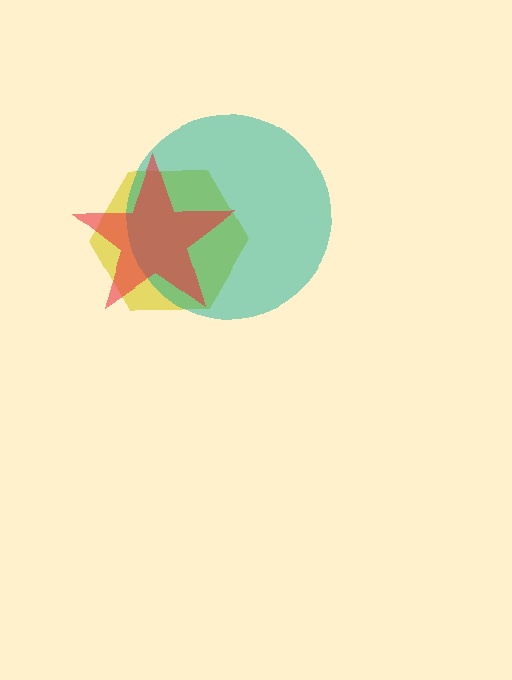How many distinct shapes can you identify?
There are 3 distinct shapes: a yellow hexagon, a teal circle, a red star.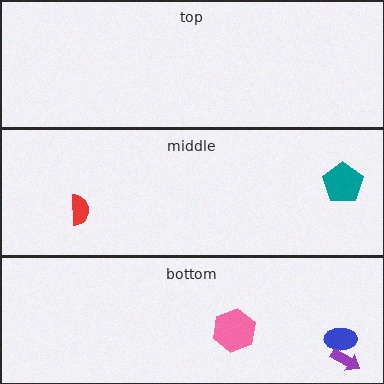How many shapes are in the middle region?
2.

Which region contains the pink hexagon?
The bottom region.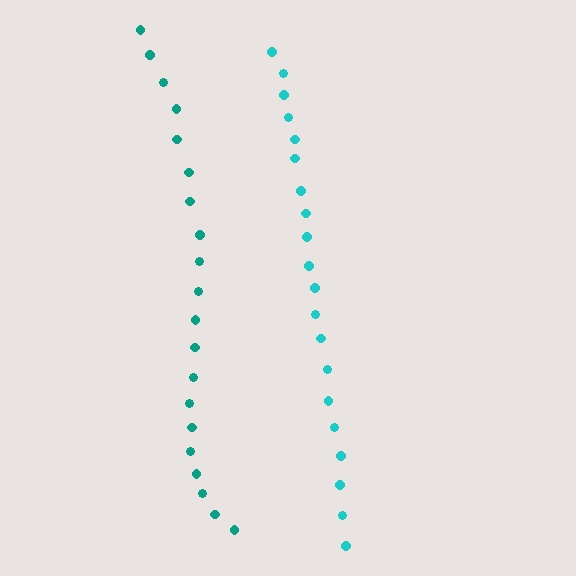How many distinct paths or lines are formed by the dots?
There are 2 distinct paths.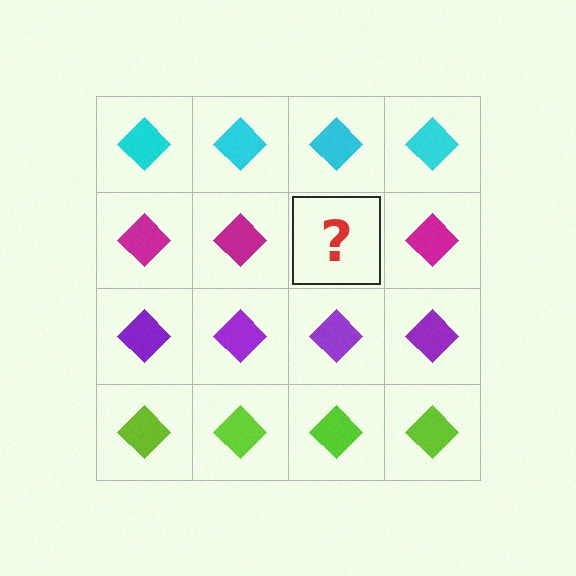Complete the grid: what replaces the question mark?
The question mark should be replaced with a magenta diamond.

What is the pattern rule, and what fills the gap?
The rule is that each row has a consistent color. The gap should be filled with a magenta diamond.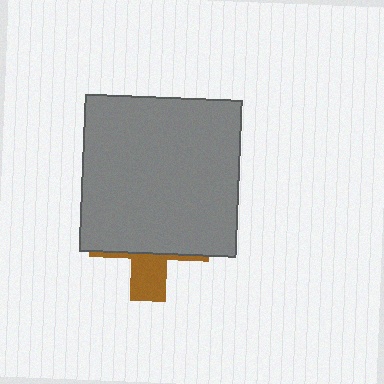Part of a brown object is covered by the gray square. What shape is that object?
It is a cross.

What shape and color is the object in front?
The object in front is a gray square.